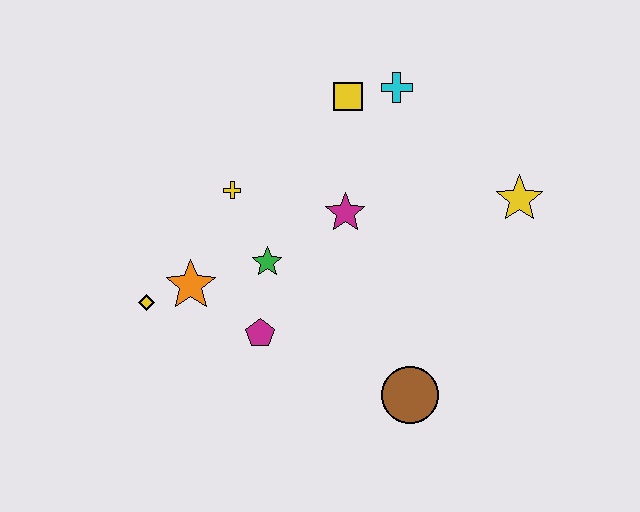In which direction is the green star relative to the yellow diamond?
The green star is to the right of the yellow diamond.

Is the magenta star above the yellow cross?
No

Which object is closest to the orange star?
The yellow diamond is closest to the orange star.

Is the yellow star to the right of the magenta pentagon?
Yes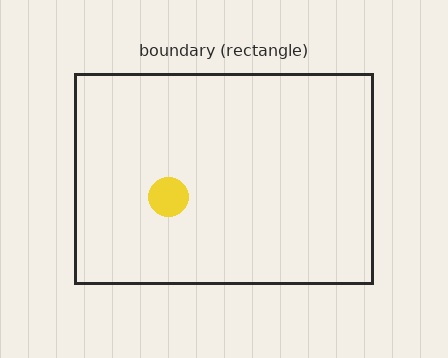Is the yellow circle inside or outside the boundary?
Inside.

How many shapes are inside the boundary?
1 inside, 0 outside.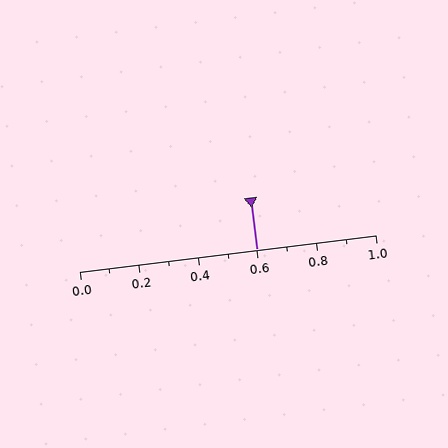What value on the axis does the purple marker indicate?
The marker indicates approximately 0.6.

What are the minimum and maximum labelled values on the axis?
The axis runs from 0.0 to 1.0.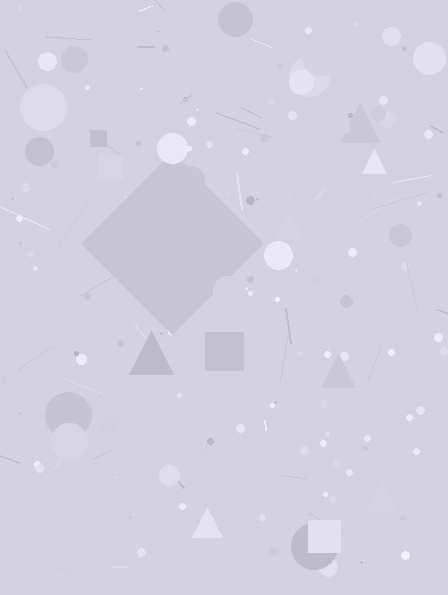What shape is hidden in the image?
A diamond is hidden in the image.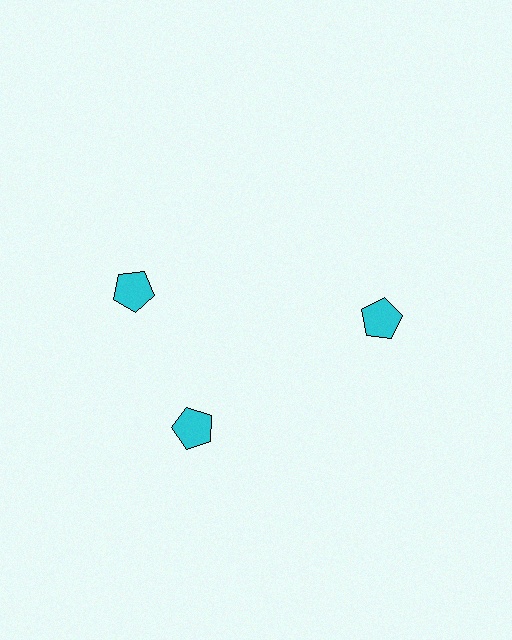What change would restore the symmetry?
The symmetry would be restored by rotating it back into even spacing with its neighbors so that all 3 pentagons sit at equal angles and equal distance from the center.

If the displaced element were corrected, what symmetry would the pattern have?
It would have 3-fold rotational symmetry — the pattern would map onto itself every 120 degrees.